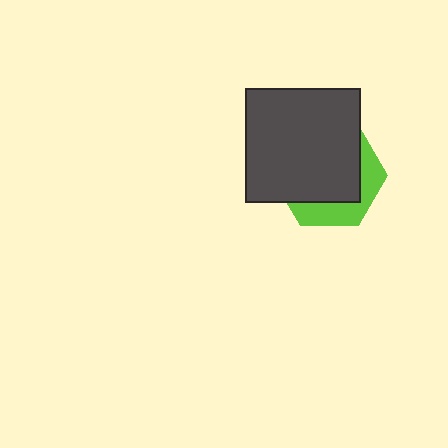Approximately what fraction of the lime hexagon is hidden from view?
Roughly 69% of the lime hexagon is hidden behind the dark gray square.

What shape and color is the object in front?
The object in front is a dark gray square.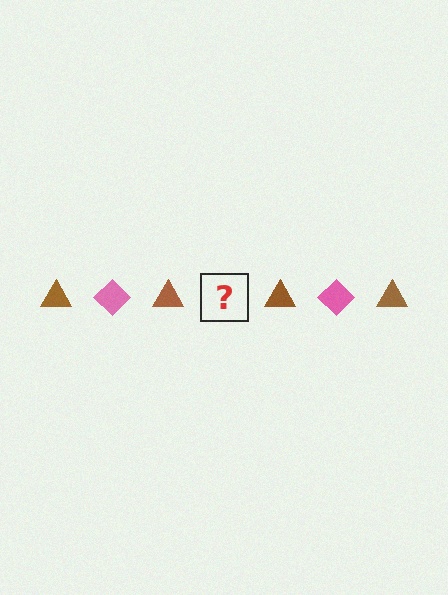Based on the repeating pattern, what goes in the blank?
The blank should be a pink diamond.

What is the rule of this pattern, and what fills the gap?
The rule is that the pattern alternates between brown triangle and pink diamond. The gap should be filled with a pink diamond.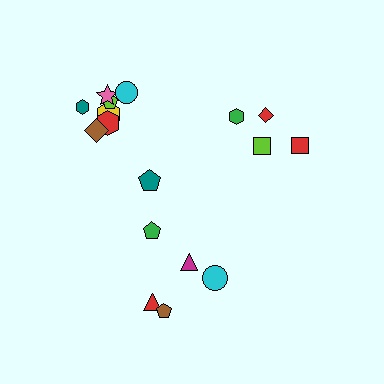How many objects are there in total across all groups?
There are 17 objects.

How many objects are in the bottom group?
There are 5 objects.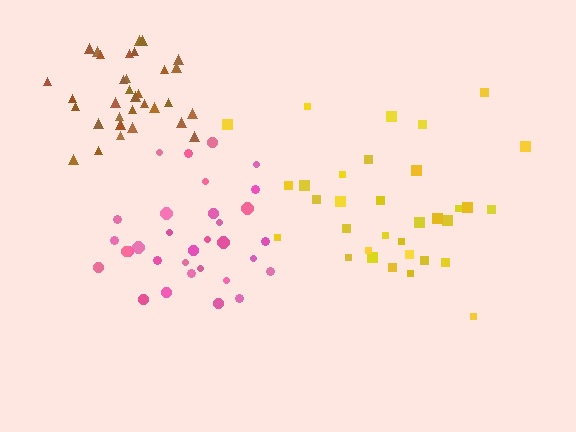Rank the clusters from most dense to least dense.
brown, pink, yellow.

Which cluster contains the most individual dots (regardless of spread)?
Yellow (33).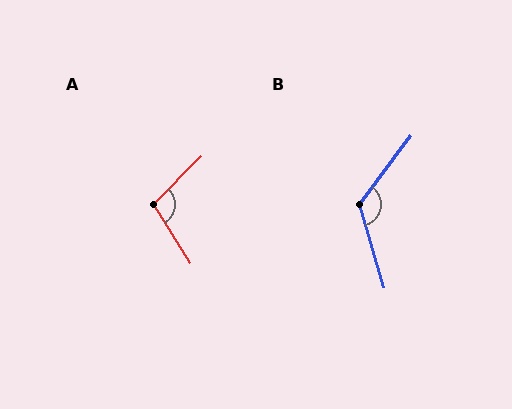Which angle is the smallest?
A, at approximately 103 degrees.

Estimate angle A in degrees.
Approximately 103 degrees.